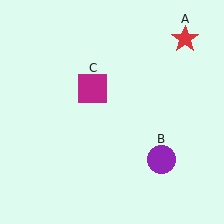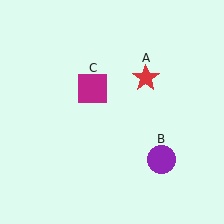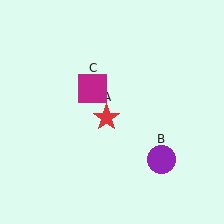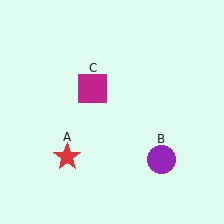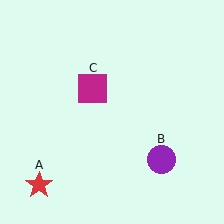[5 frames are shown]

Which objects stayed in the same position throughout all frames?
Purple circle (object B) and magenta square (object C) remained stationary.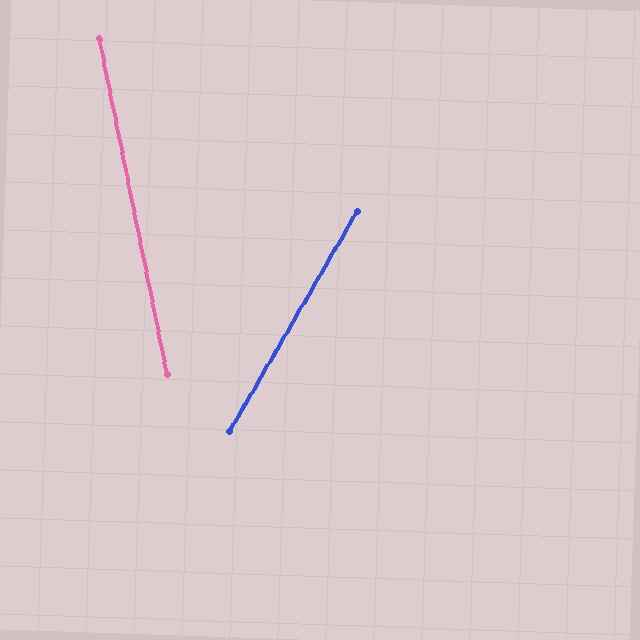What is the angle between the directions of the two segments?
Approximately 42 degrees.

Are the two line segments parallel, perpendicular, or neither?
Neither parallel nor perpendicular — they differ by about 42°.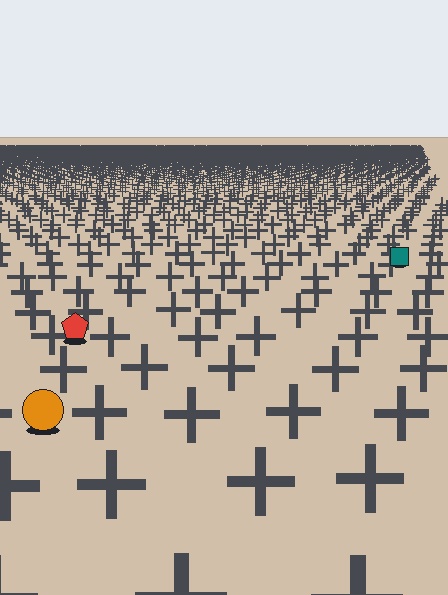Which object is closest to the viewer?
The orange circle is closest. The texture marks near it are larger and more spread out.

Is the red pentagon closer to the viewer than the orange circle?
No. The orange circle is closer — you can tell from the texture gradient: the ground texture is coarser near it.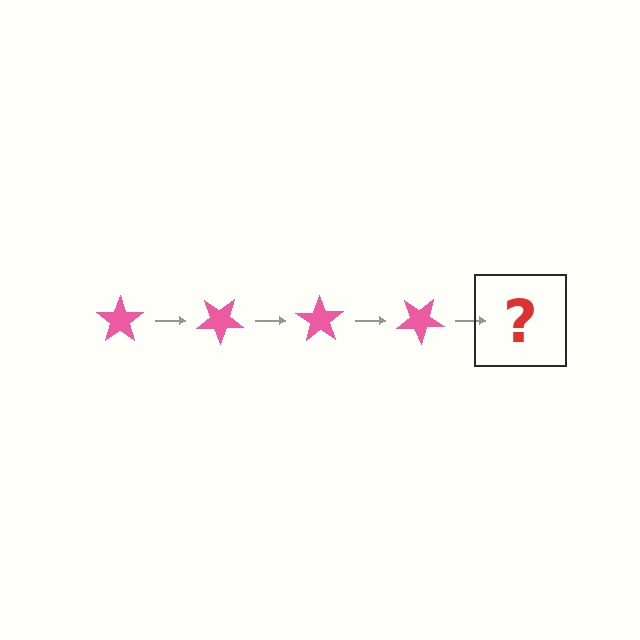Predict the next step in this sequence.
The next step is a pink star rotated 140 degrees.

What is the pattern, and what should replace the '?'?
The pattern is that the star rotates 35 degrees each step. The '?' should be a pink star rotated 140 degrees.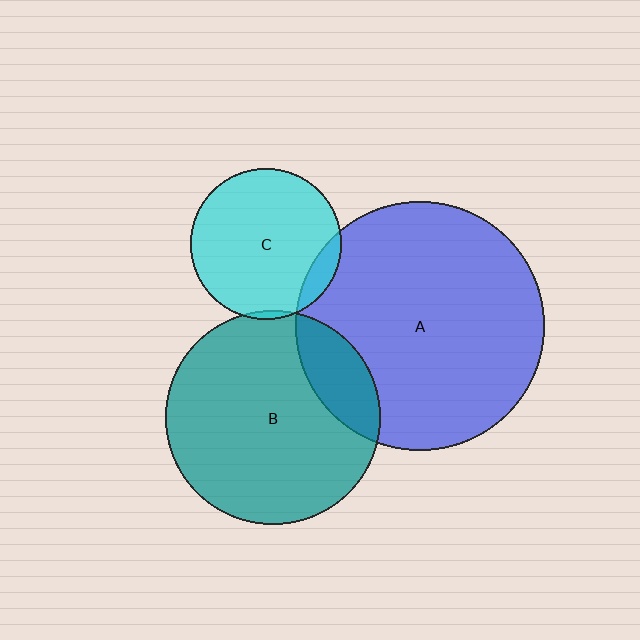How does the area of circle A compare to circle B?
Approximately 1.3 times.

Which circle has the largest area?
Circle A (blue).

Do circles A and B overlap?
Yes.